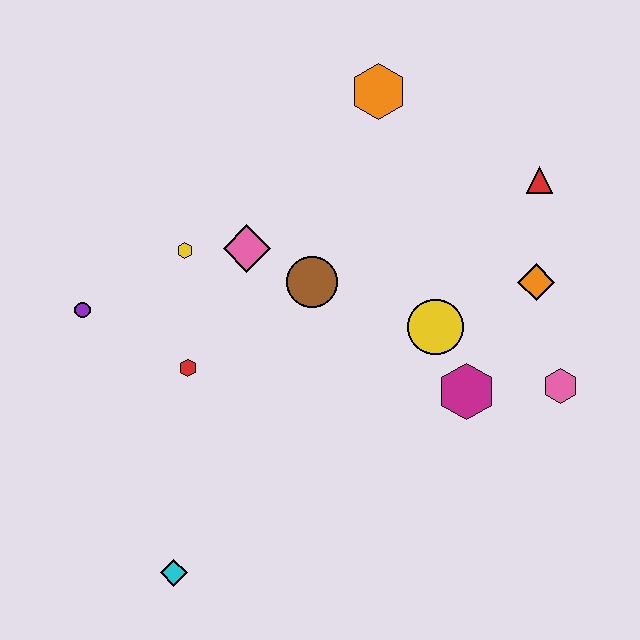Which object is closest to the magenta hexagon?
The yellow circle is closest to the magenta hexagon.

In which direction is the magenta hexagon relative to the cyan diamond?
The magenta hexagon is to the right of the cyan diamond.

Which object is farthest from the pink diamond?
The pink hexagon is farthest from the pink diamond.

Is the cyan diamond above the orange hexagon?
No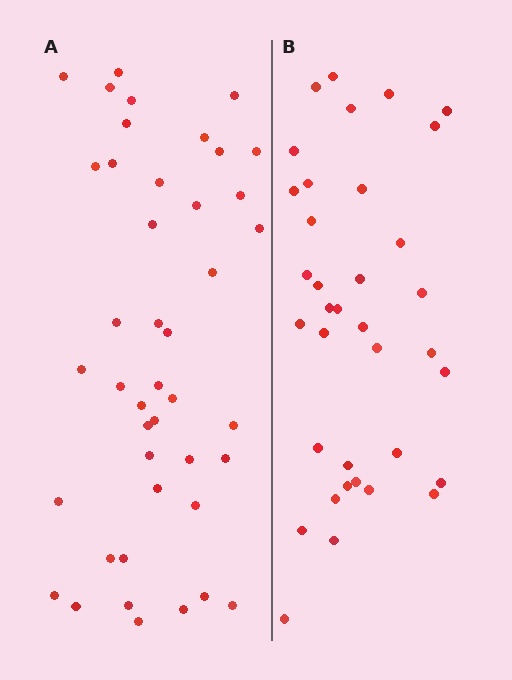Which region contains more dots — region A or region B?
Region A (the left region) has more dots.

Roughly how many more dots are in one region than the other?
Region A has roughly 8 or so more dots than region B.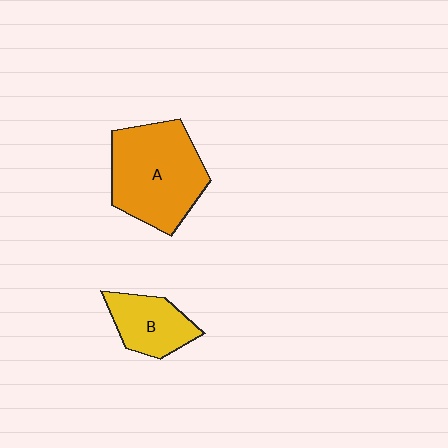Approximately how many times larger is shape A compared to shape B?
Approximately 2.0 times.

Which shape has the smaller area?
Shape B (yellow).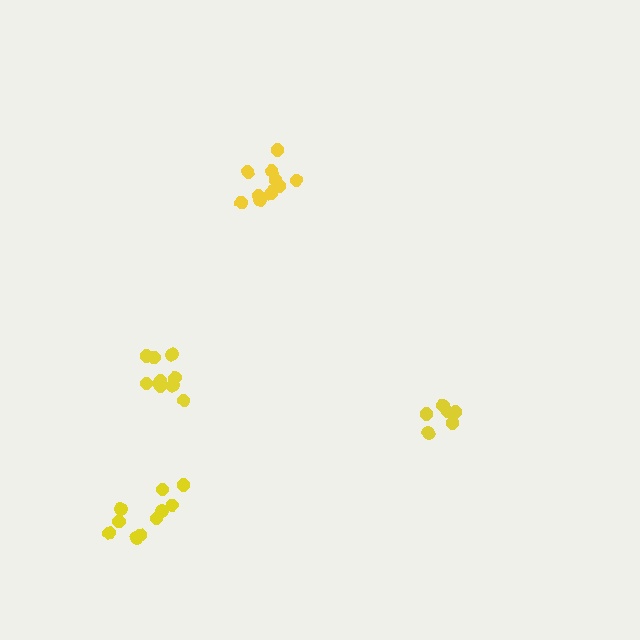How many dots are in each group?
Group 1: 11 dots, Group 2: 10 dots, Group 3: 10 dots, Group 4: 6 dots (37 total).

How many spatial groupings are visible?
There are 4 spatial groupings.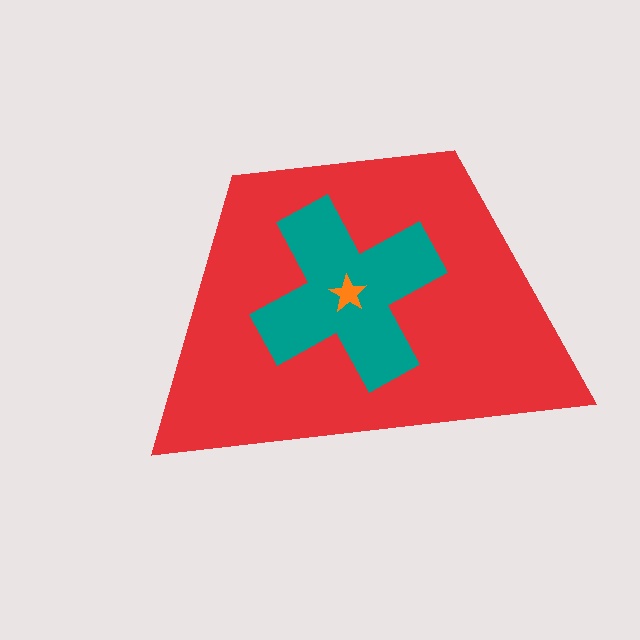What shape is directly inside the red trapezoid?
The teal cross.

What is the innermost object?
The orange star.